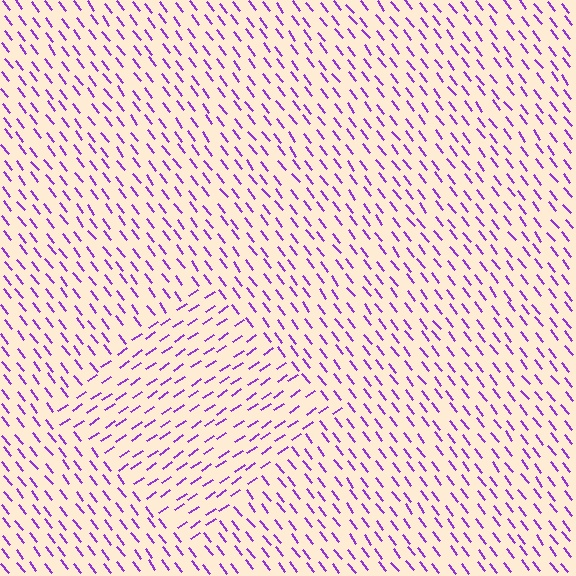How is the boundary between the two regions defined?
The boundary is defined purely by a change in line orientation (approximately 87 degrees difference). All lines are the same color and thickness.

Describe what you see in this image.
The image is filled with small purple line segments. A diamond region in the image has lines oriented differently from the surrounding lines, creating a visible texture boundary.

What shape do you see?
I see a diamond.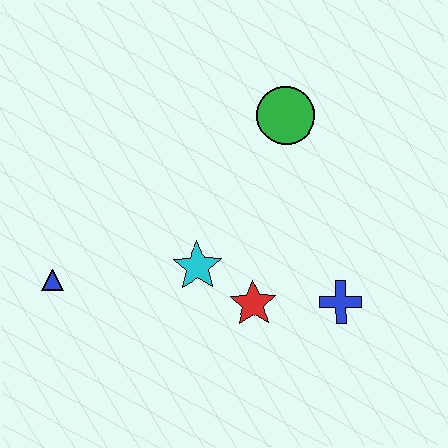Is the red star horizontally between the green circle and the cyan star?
Yes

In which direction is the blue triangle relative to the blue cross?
The blue triangle is to the left of the blue cross.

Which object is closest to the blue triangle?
The cyan star is closest to the blue triangle.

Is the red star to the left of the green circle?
Yes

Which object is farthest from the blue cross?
The blue triangle is farthest from the blue cross.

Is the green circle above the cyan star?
Yes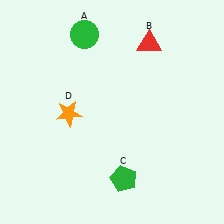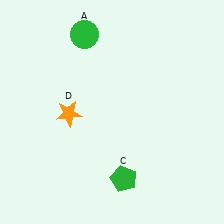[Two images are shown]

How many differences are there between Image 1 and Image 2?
There is 1 difference between the two images.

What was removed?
The red triangle (B) was removed in Image 2.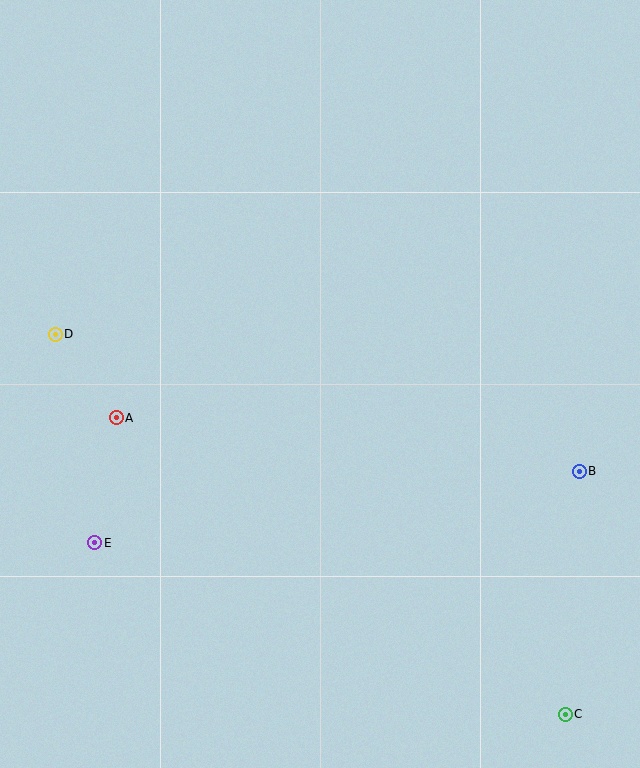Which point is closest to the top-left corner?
Point D is closest to the top-left corner.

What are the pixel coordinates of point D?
Point D is at (55, 335).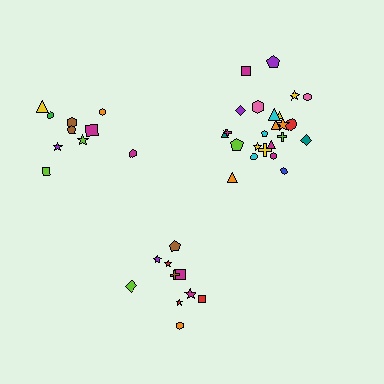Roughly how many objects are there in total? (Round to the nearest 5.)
Roughly 45 objects in total.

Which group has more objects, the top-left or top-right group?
The top-right group.